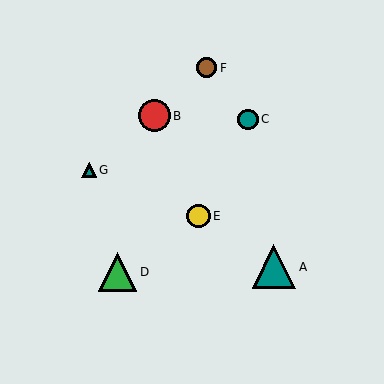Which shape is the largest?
The teal triangle (labeled A) is the largest.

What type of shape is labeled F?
Shape F is a brown circle.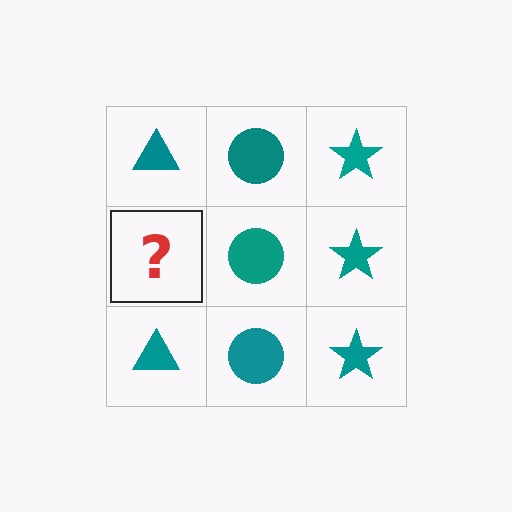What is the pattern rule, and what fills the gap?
The rule is that each column has a consistent shape. The gap should be filled with a teal triangle.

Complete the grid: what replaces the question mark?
The question mark should be replaced with a teal triangle.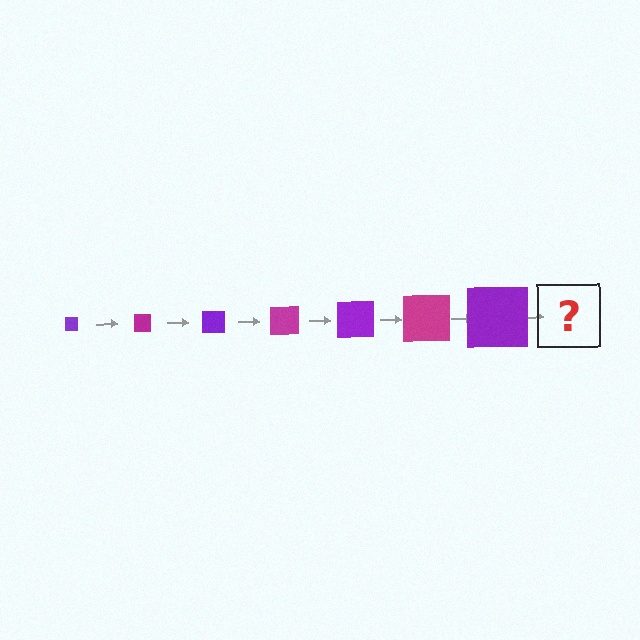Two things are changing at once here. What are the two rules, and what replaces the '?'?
The two rules are that the square grows larger each step and the color cycles through purple and magenta. The '?' should be a magenta square, larger than the previous one.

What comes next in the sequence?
The next element should be a magenta square, larger than the previous one.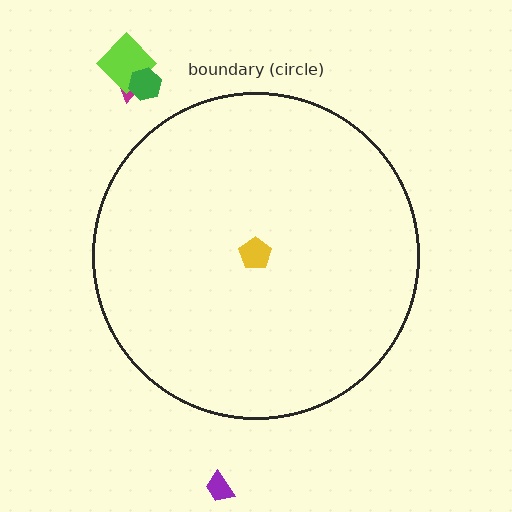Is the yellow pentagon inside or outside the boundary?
Inside.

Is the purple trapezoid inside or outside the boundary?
Outside.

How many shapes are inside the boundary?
1 inside, 4 outside.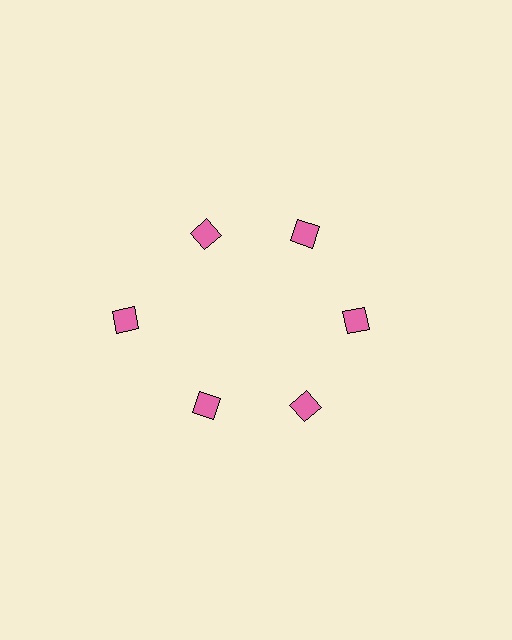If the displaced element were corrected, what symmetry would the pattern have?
It would have 6-fold rotational symmetry — the pattern would map onto itself every 60 degrees.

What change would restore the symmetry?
The symmetry would be restored by moving it inward, back onto the ring so that all 6 diamonds sit at equal angles and equal distance from the center.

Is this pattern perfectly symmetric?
No. The 6 pink diamonds are arranged in a ring, but one element near the 9 o'clock position is pushed outward from the center, breaking the 6-fold rotational symmetry.